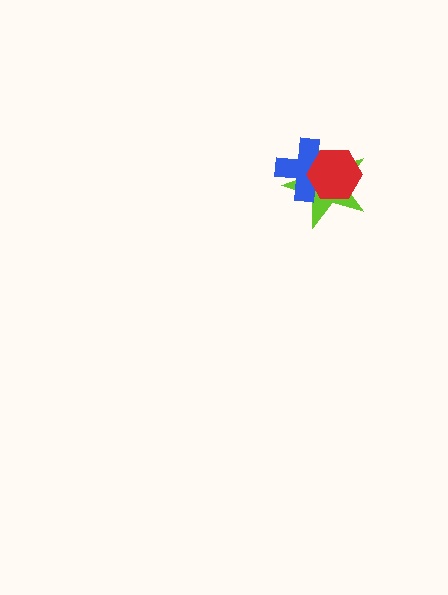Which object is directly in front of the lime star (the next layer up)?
The blue cross is directly in front of the lime star.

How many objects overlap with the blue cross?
2 objects overlap with the blue cross.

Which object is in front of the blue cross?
The red hexagon is in front of the blue cross.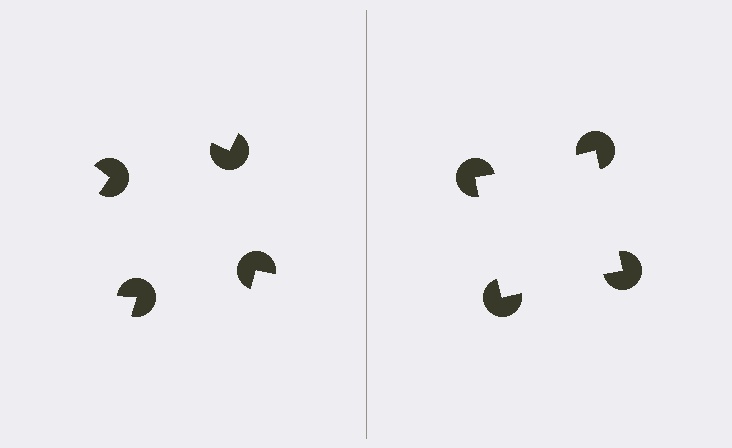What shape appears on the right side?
An illusory square.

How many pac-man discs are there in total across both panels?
8 — 4 on each side.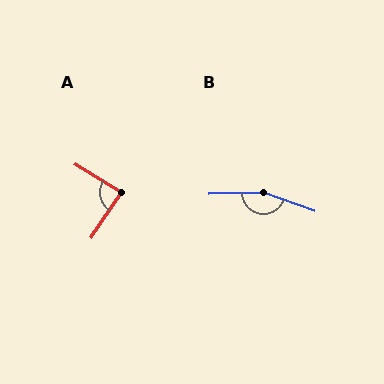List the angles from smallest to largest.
A (88°), B (159°).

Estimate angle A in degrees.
Approximately 88 degrees.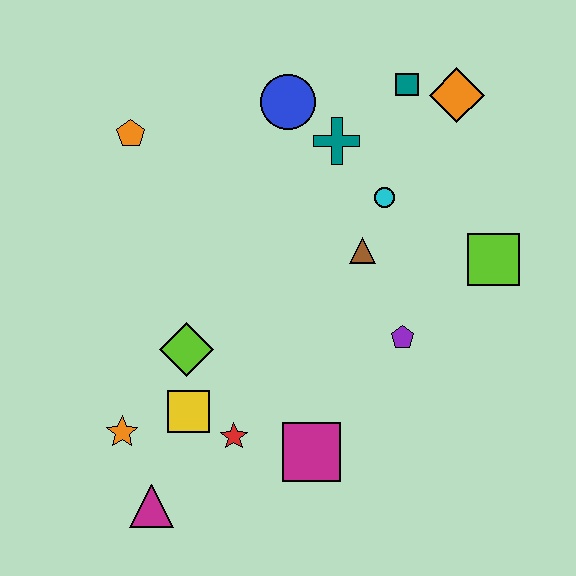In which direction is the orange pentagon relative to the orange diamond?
The orange pentagon is to the left of the orange diamond.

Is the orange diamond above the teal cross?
Yes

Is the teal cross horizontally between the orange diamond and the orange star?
Yes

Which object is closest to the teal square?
The orange diamond is closest to the teal square.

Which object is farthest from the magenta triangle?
The orange diamond is farthest from the magenta triangle.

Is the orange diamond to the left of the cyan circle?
No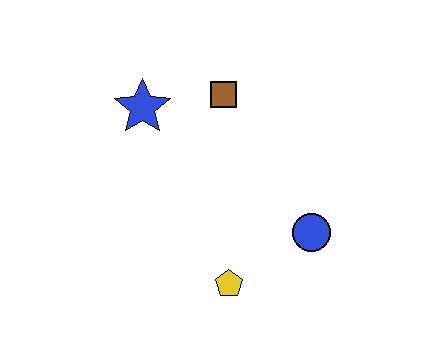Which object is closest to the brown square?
The blue star is closest to the brown square.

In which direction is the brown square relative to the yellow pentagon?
The brown square is above the yellow pentagon.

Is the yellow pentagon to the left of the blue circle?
Yes